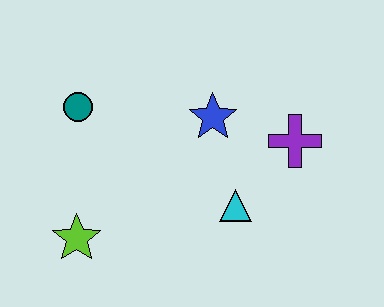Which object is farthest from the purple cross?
The lime star is farthest from the purple cross.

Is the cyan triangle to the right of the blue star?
Yes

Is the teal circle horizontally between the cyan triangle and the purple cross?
No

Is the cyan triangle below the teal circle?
Yes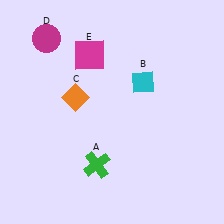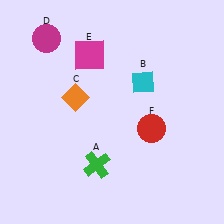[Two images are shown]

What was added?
A red circle (F) was added in Image 2.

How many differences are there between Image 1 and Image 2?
There is 1 difference between the two images.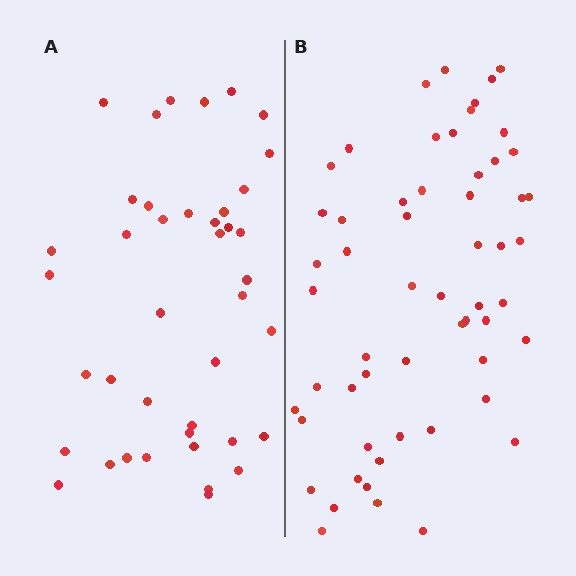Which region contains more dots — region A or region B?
Region B (the right region) has more dots.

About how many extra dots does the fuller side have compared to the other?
Region B has approximately 15 more dots than region A.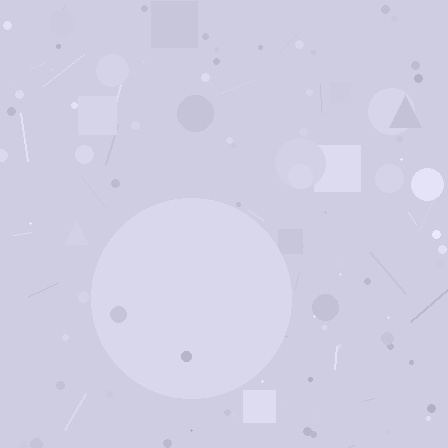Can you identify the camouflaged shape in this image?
The camouflaged shape is a circle.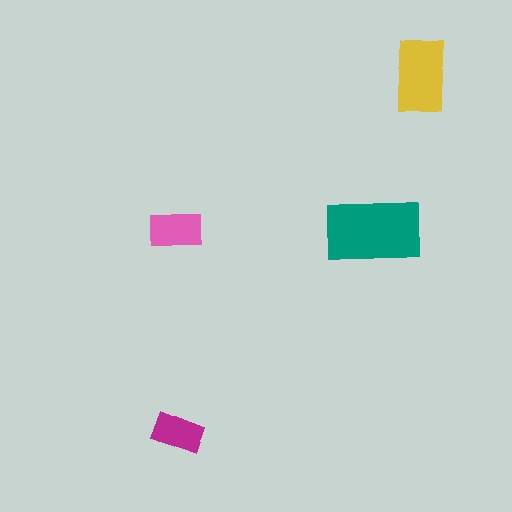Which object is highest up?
The yellow rectangle is topmost.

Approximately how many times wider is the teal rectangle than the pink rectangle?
About 2 times wider.